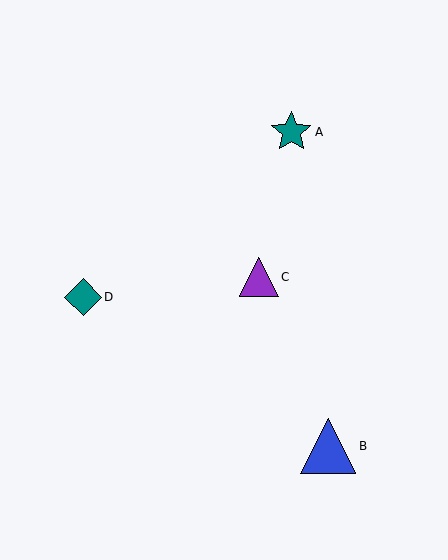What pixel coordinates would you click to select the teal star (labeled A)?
Click at (291, 132) to select the teal star A.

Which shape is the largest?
The blue triangle (labeled B) is the largest.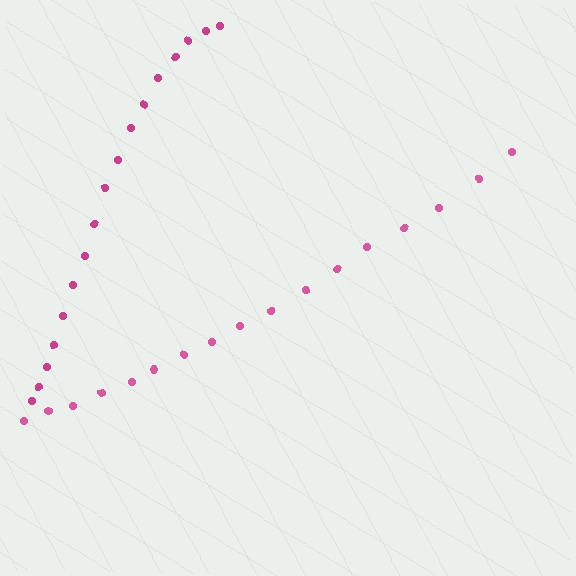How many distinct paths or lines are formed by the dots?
There are 2 distinct paths.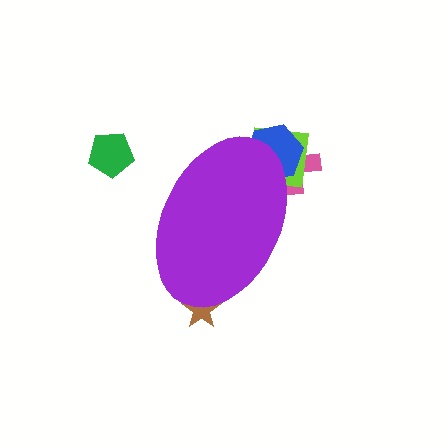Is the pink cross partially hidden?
Yes, the pink cross is partially hidden behind the purple ellipse.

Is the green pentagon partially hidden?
No, the green pentagon is fully visible.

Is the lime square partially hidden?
Yes, the lime square is partially hidden behind the purple ellipse.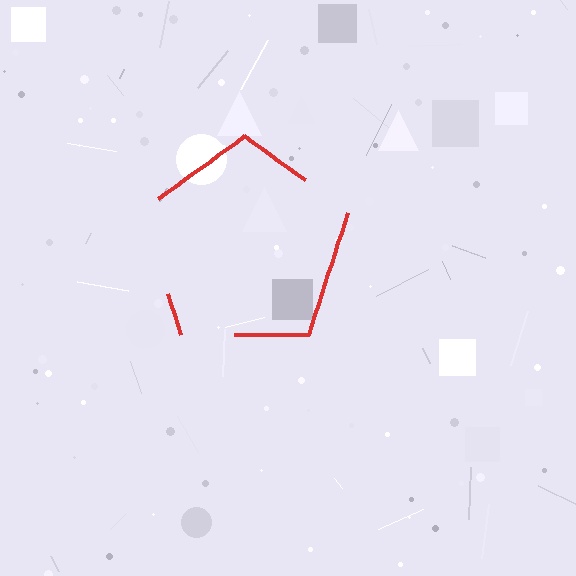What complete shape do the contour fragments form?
The contour fragments form a pentagon.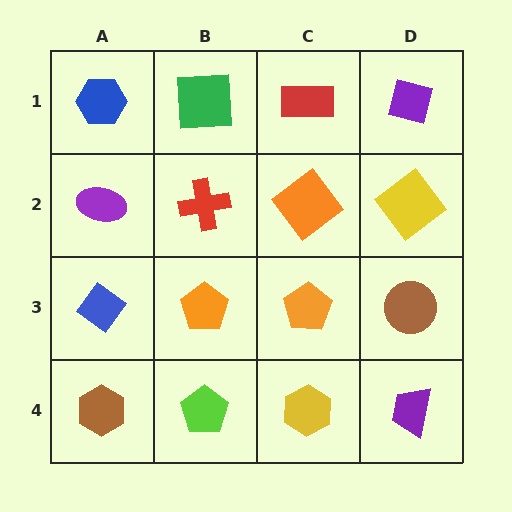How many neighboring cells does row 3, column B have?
4.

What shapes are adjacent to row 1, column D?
A yellow diamond (row 2, column D), a red rectangle (row 1, column C).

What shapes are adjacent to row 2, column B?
A green square (row 1, column B), an orange pentagon (row 3, column B), a purple ellipse (row 2, column A), an orange diamond (row 2, column C).